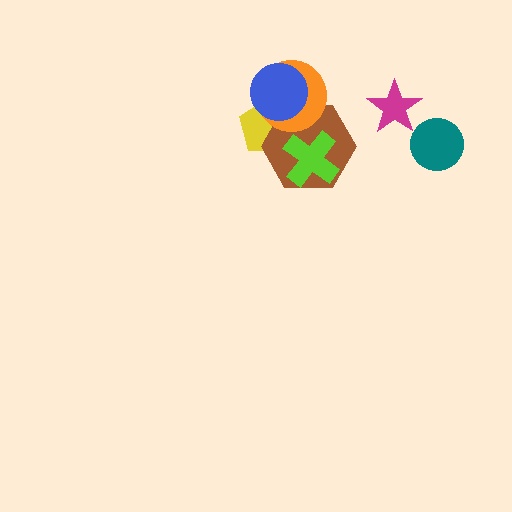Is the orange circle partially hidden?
Yes, it is partially covered by another shape.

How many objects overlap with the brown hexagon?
4 objects overlap with the brown hexagon.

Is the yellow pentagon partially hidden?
Yes, it is partially covered by another shape.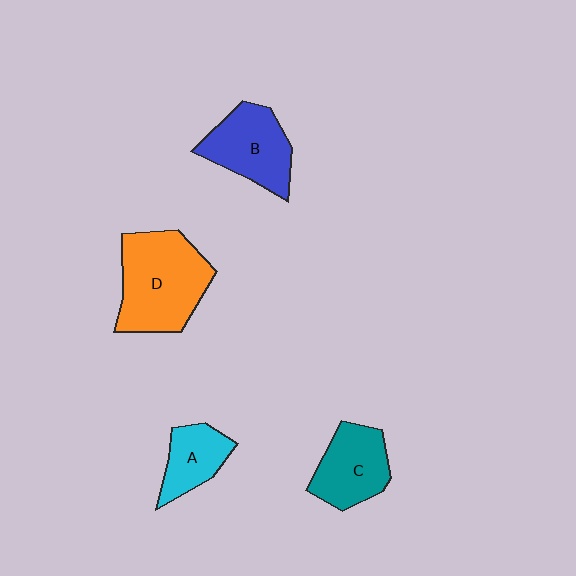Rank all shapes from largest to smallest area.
From largest to smallest: D (orange), B (blue), C (teal), A (cyan).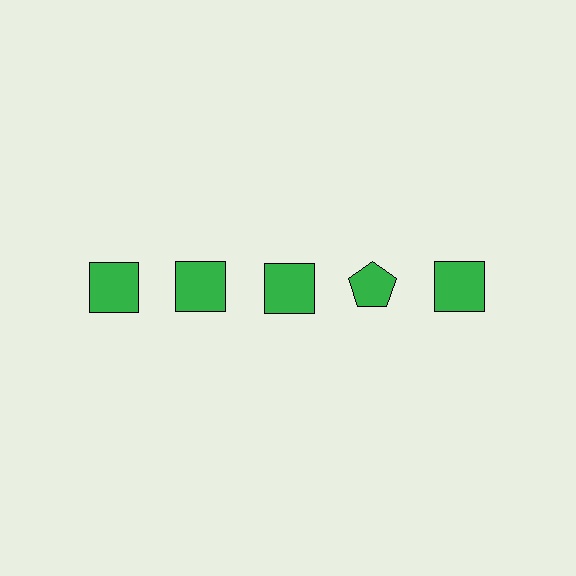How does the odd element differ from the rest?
It has a different shape: pentagon instead of square.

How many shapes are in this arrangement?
There are 5 shapes arranged in a grid pattern.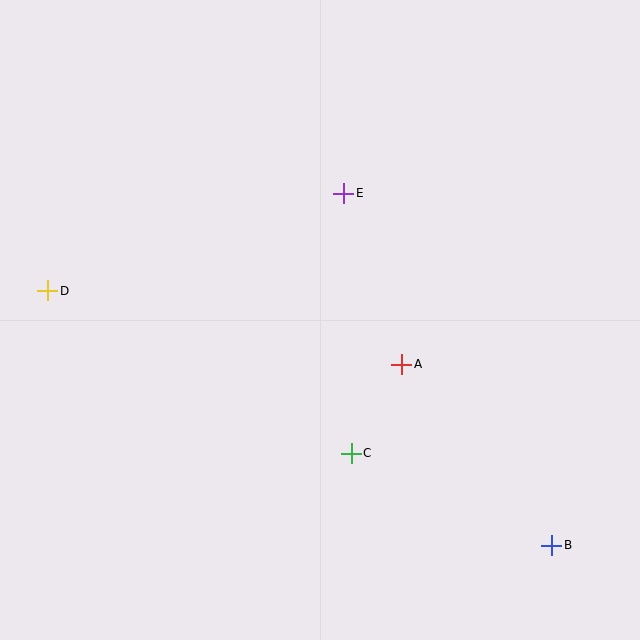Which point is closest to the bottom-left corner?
Point D is closest to the bottom-left corner.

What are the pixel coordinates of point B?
Point B is at (552, 545).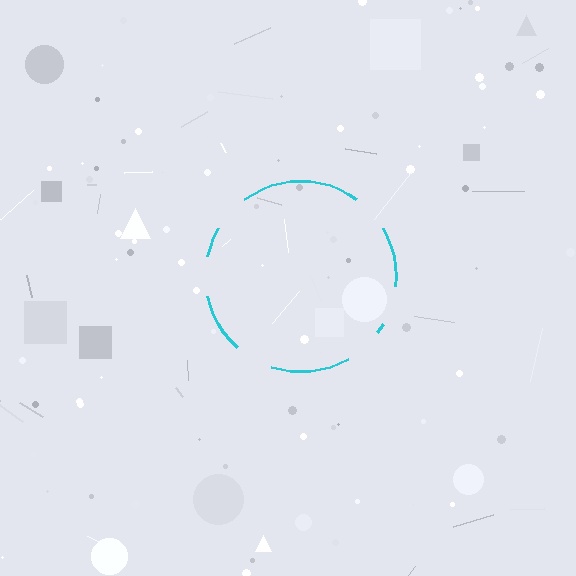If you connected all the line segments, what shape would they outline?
They would outline a circle.